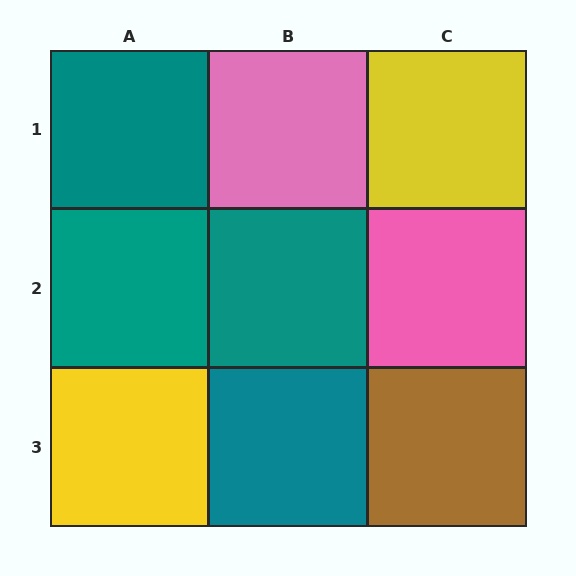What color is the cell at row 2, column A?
Teal.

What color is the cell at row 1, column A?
Teal.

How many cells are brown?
1 cell is brown.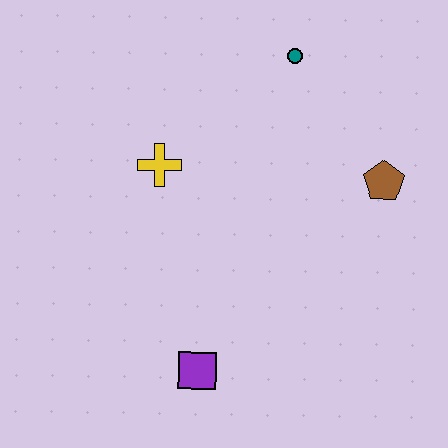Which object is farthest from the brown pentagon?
The purple square is farthest from the brown pentagon.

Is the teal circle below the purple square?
No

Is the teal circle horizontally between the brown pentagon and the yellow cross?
Yes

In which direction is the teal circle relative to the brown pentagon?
The teal circle is above the brown pentagon.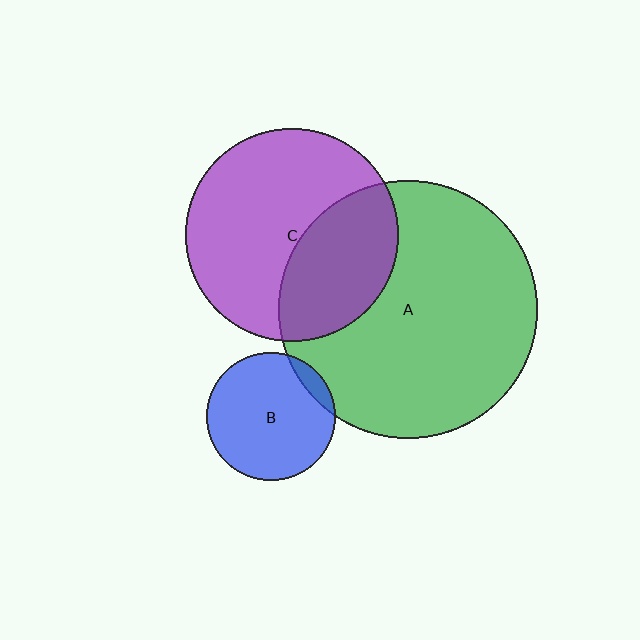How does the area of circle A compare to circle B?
Approximately 4.0 times.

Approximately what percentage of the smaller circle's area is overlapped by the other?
Approximately 10%.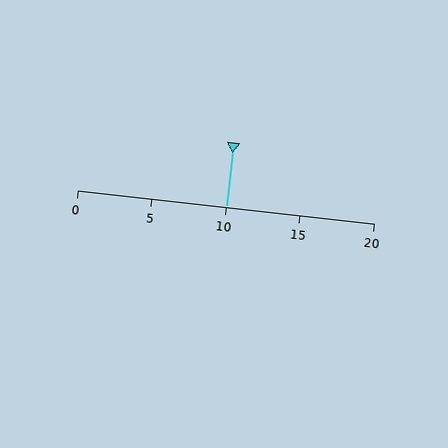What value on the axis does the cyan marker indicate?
The marker indicates approximately 10.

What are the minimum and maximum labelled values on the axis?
The axis runs from 0 to 20.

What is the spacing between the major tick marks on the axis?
The major ticks are spaced 5 apart.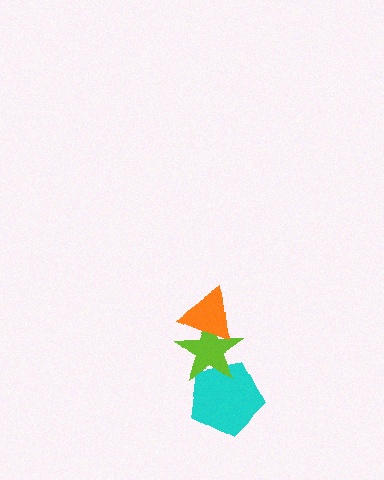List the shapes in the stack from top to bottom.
From top to bottom: the orange triangle, the lime star, the cyan pentagon.